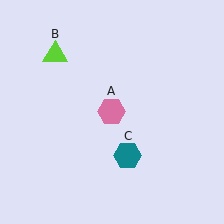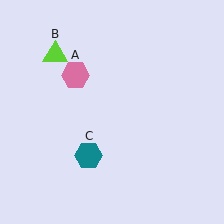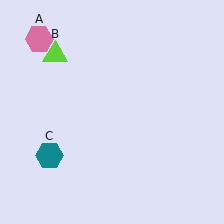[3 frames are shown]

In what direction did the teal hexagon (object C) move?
The teal hexagon (object C) moved left.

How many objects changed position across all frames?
2 objects changed position: pink hexagon (object A), teal hexagon (object C).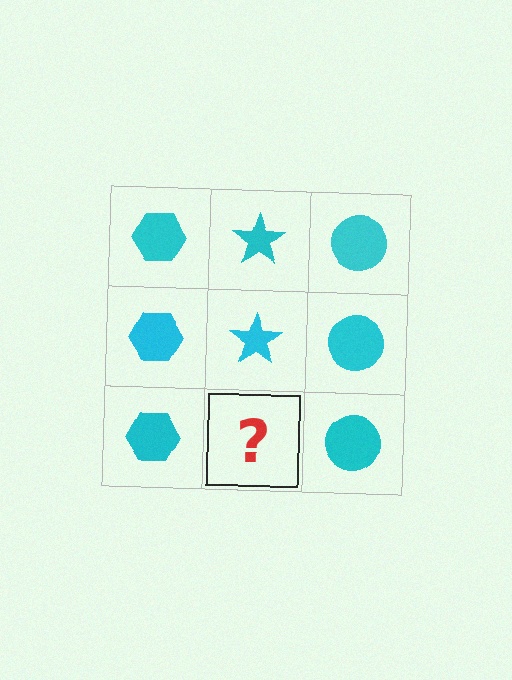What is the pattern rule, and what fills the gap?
The rule is that each column has a consistent shape. The gap should be filled with a cyan star.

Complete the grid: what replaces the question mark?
The question mark should be replaced with a cyan star.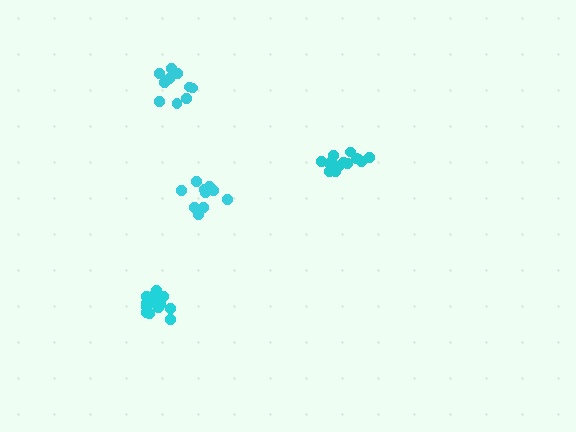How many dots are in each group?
Group 1: 11 dots, Group 2: 11 dots, Group 3: 15 dots, Group 4: 15 dots (52 total).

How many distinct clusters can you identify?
There are 4 distinct clusters.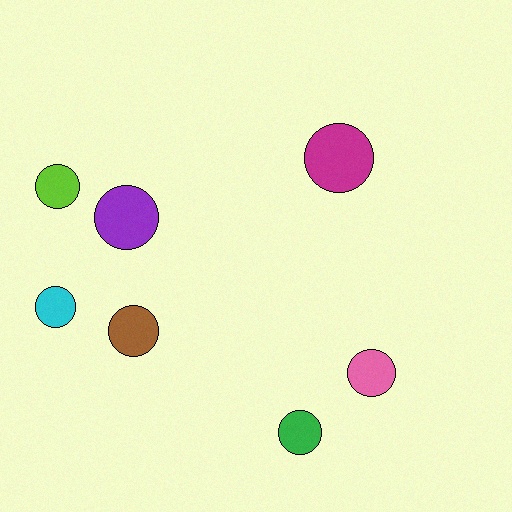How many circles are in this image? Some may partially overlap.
There are 7 circles.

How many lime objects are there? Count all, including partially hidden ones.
There is 1 lime object.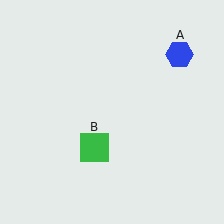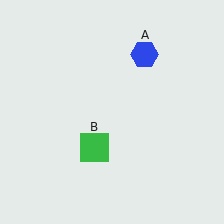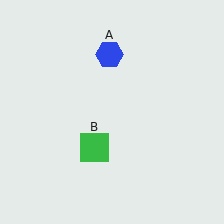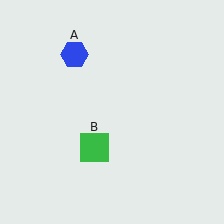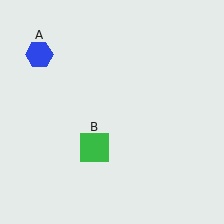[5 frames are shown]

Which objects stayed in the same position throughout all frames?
Green square (object B) remained stationary.